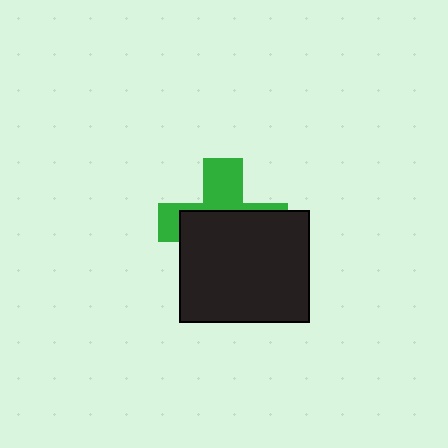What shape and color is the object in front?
The object in front is a black rectangle.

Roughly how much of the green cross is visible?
A small part of it is visible (roughly 39%).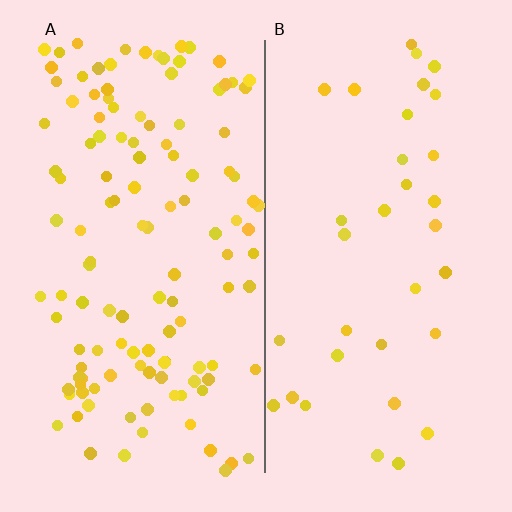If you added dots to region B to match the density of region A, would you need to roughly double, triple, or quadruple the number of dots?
Approximately quadruple.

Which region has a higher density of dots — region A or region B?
A (the left).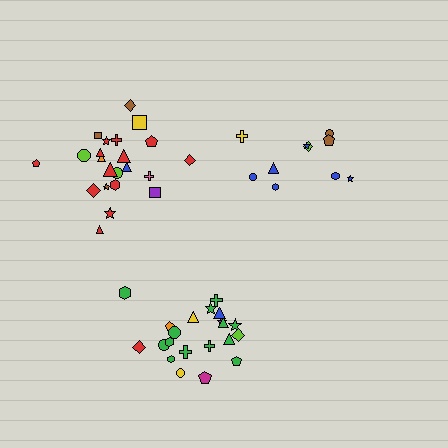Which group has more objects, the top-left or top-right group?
The top-left group.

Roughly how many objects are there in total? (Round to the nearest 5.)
Roughly 55 objects in total.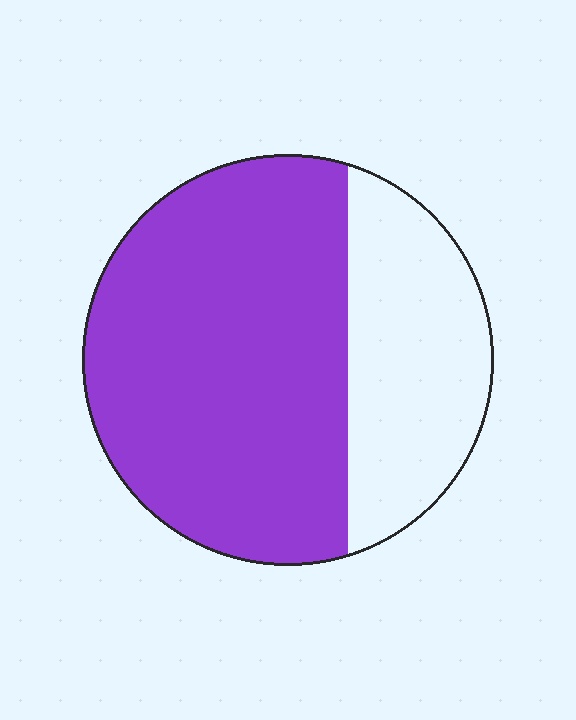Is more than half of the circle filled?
Yes.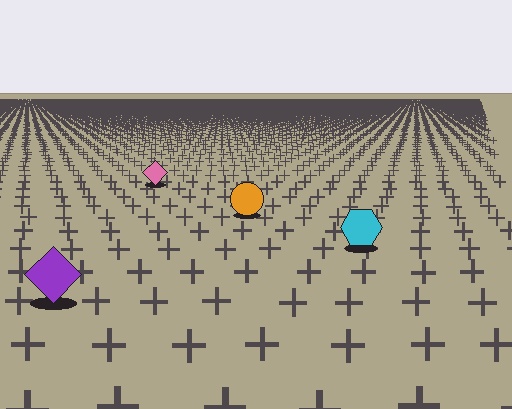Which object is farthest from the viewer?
The pink diamond is farthest from the viewer. It appears smaller and the ground texture around it is denser.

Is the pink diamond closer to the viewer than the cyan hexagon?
No. The cyan hexagon is closer — you can tell from the texture gradient: the ground texture is coarser near it.